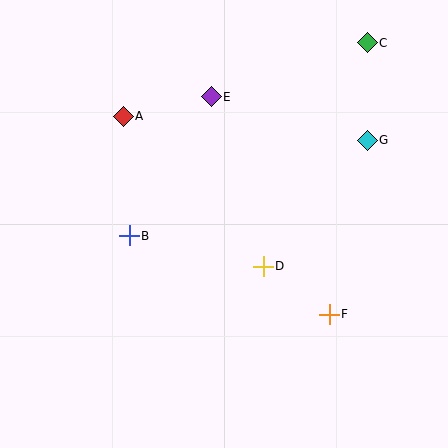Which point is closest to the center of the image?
Point D at (263, 266) is closest to the center.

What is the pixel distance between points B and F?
The distance between B and F is 215 pixels.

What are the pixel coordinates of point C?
Point C is at (367, 43).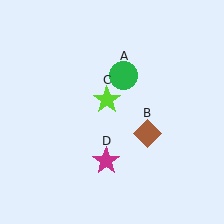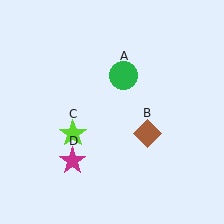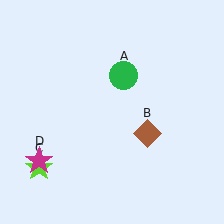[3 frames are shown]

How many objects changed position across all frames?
2 objects changed position: lime star (object C), magenta star (object D).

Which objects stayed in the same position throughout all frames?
Green circle (object A) and brown diamond (object B) remained stationary.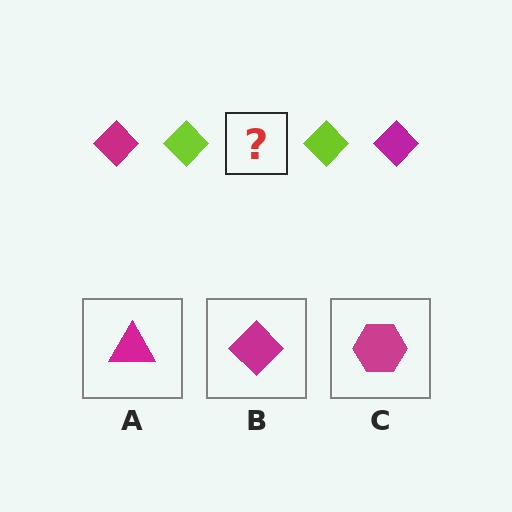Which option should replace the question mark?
Option B.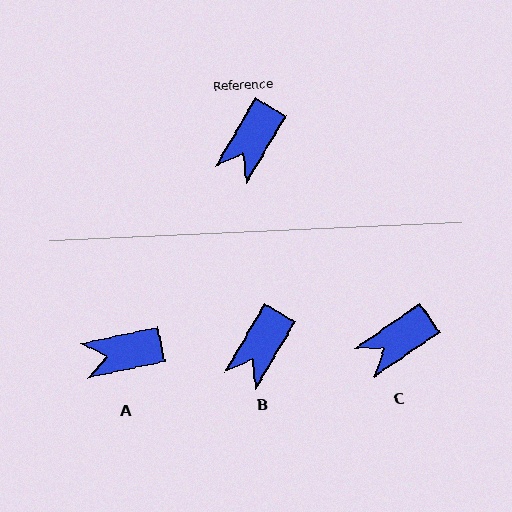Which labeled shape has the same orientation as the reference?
B.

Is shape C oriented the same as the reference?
No, it is off by about 25 degrees.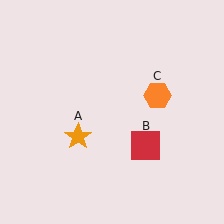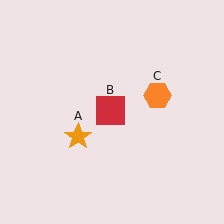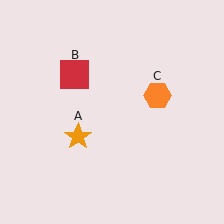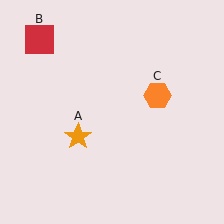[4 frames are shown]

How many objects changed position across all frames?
1 object changed position: red square (object B).